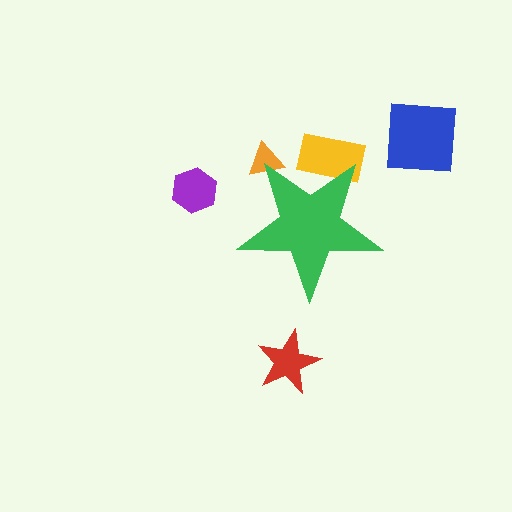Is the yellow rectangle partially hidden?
Yes, the yellow rectangle is partially hidden behind the green star.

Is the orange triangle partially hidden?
Yes, the orange triangle is partially hidden behind the green star.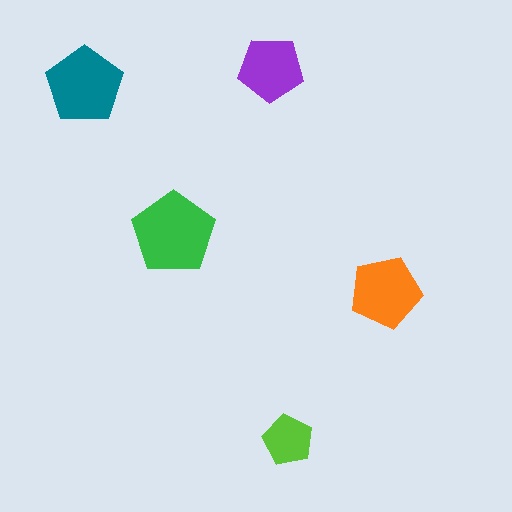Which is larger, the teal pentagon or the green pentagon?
The green one.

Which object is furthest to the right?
The orange pentagon is rightmost.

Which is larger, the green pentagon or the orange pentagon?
The green one.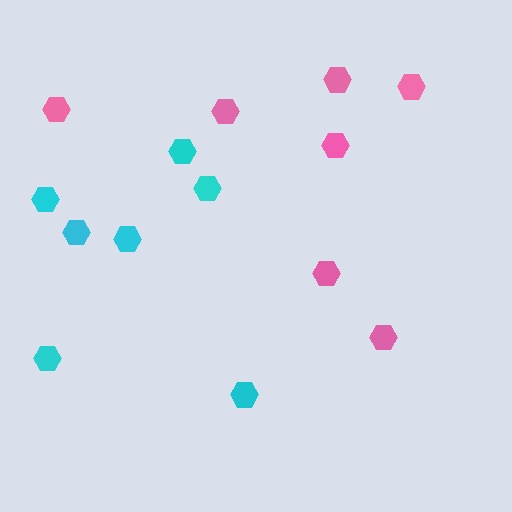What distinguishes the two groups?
There are 2 groups: one group of cyan hexagons (7) and one group of pink hexagons (7).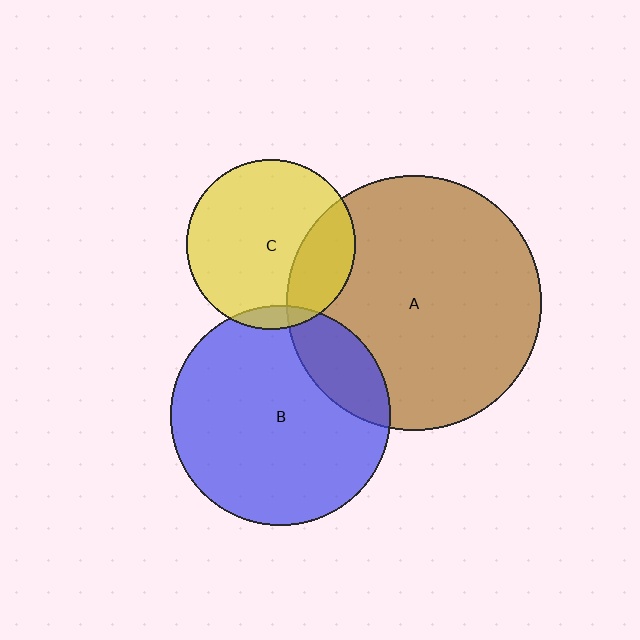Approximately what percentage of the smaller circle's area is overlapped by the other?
Approximately 25%.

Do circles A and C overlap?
Yes.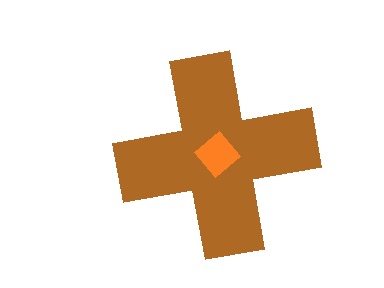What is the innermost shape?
The orange diamond.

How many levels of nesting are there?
2.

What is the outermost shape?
The brown cross.